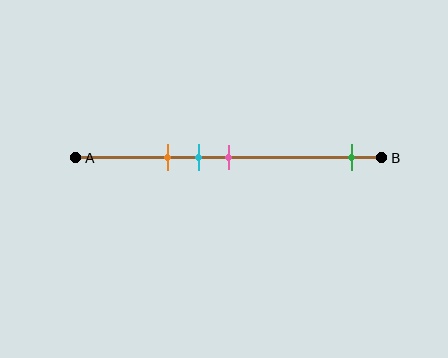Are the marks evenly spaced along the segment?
No, the marks are not evenly spaced.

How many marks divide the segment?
There are 4 marks dividing the segment.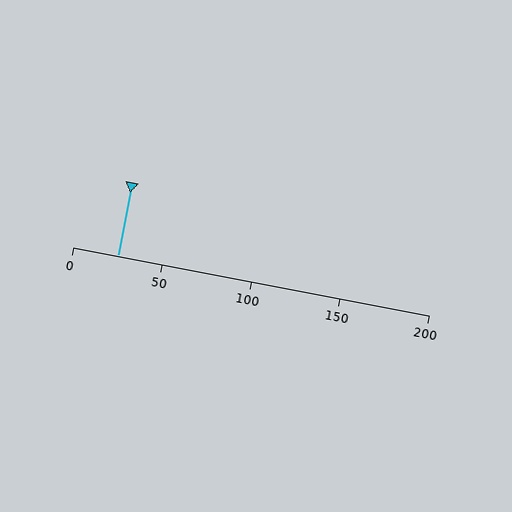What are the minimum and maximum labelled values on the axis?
The axis runs from 0 to 200.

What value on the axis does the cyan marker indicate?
The marker indicates approximately 25.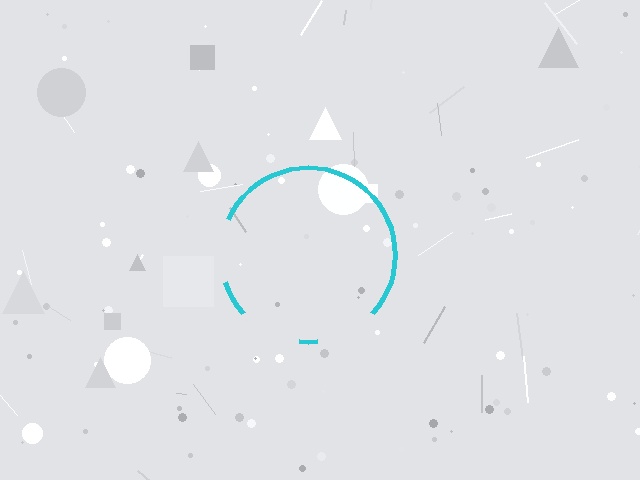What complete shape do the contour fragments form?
The contour fragments form a circle.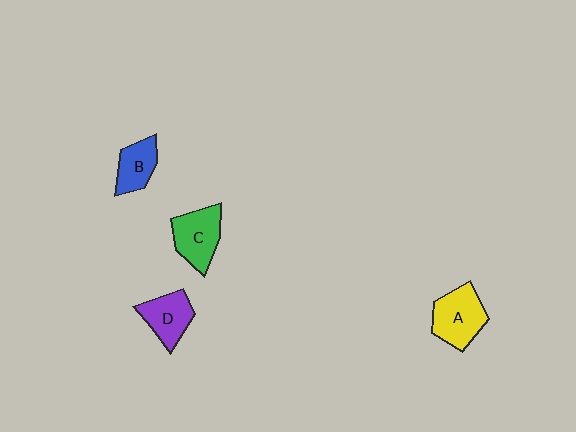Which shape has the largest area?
Shape A (yellow).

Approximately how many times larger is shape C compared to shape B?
Approximately 1.4 times.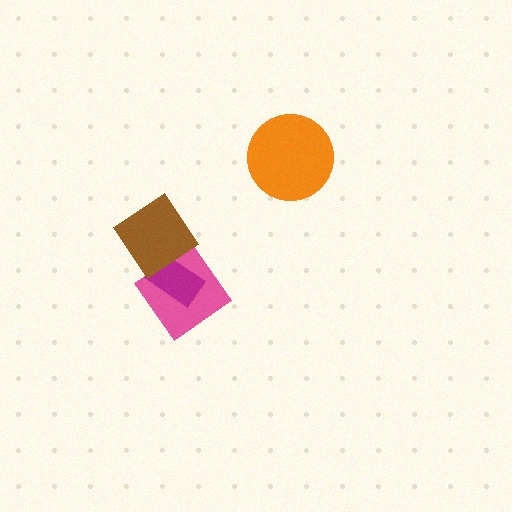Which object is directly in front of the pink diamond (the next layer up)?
The magenta rectangle is directly in front of the pink diamond.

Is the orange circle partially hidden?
No, no other shape covers it.